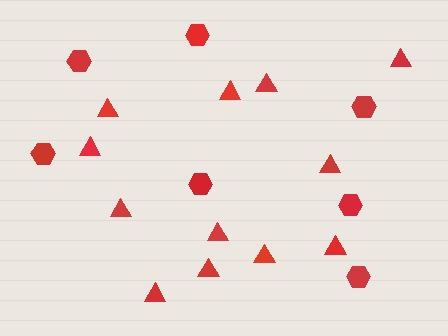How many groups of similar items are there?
There are 2 groups: one group of triangles (12) and one group of hexagons (7).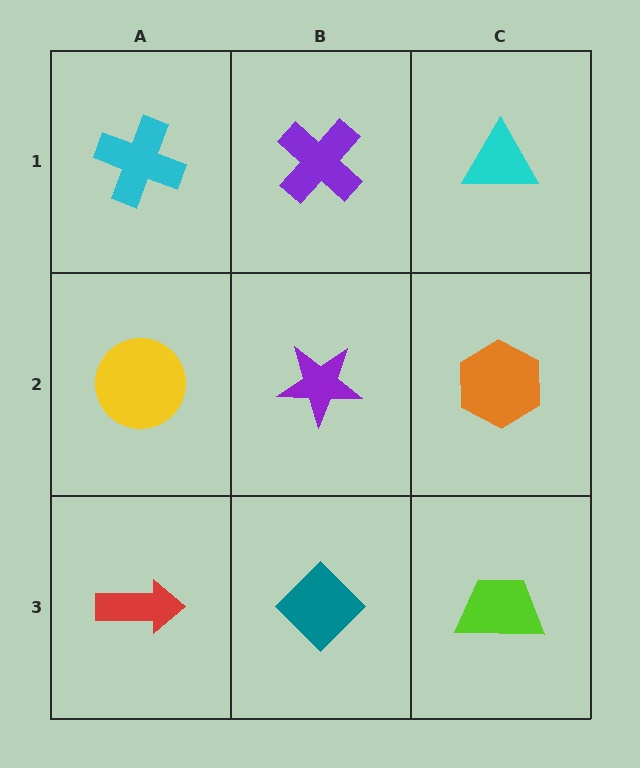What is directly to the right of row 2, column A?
A purple star.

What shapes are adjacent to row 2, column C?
A cyan triangle (row 1, column C), a lime trapezoid (row 3, column C), a purple star (row 2, column B).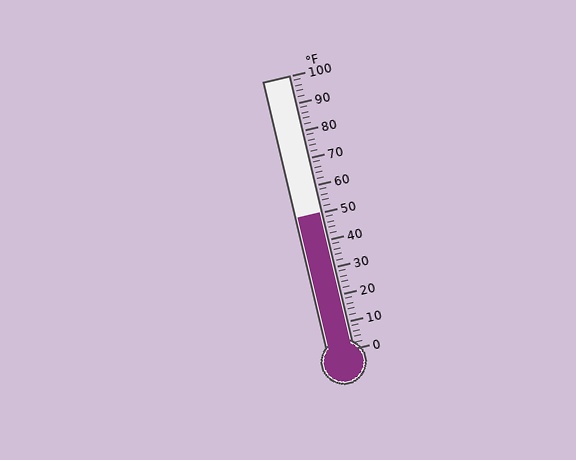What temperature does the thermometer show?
The thermometer shows approximately 50°F.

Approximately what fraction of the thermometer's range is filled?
The thermometer is filled to approximately 50% of its range.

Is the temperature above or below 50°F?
The temperature is at 50°F.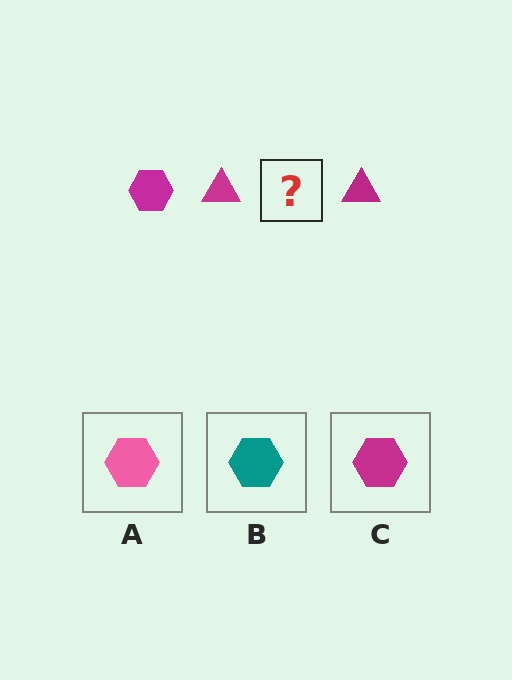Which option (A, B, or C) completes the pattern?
C.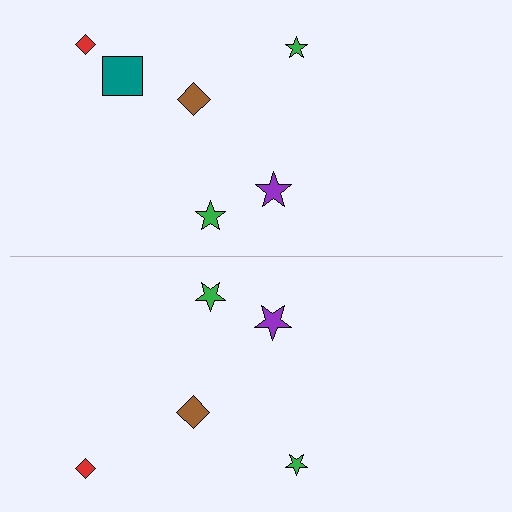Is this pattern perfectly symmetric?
No, the pattern is not perfectly symmetric. A teal square is missing from the bottom side.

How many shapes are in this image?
There are 11 shapes in this image.